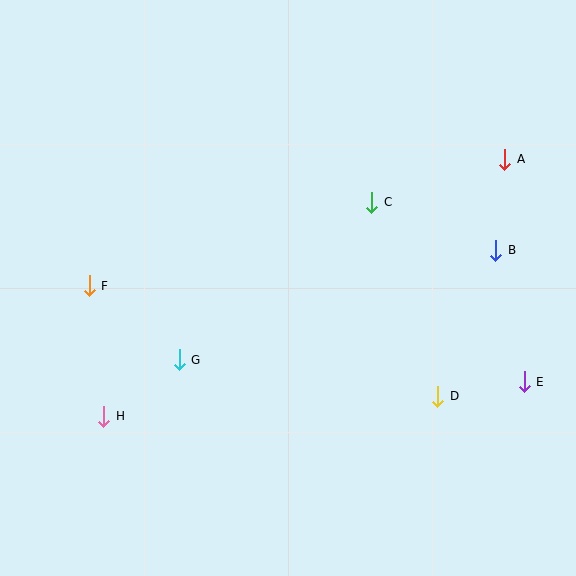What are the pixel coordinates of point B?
Point B is at (496, 250).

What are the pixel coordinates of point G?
Point G is at (179, 360).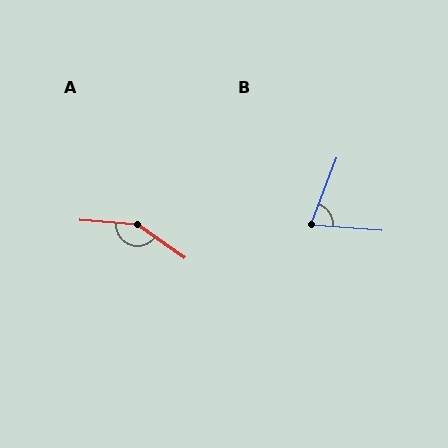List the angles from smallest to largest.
B (73°), A (149°).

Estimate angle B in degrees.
Approximately 73 degrees.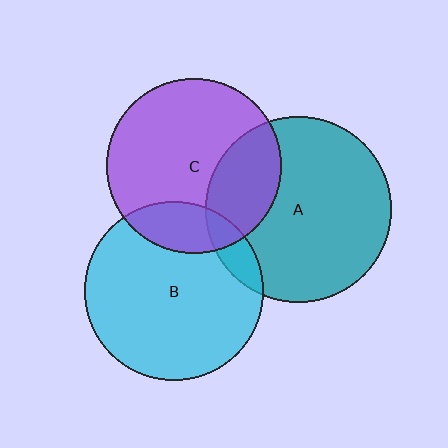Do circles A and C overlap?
Yes.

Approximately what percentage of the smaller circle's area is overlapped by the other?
Approximately 25%.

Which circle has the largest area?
Circle A (teal).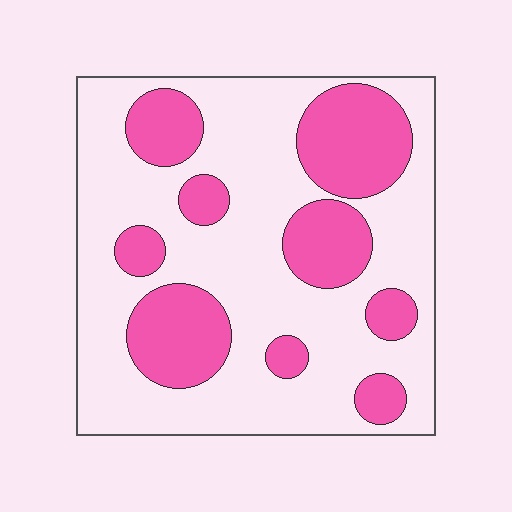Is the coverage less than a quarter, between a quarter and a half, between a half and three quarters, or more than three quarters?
Between a quarter and a half.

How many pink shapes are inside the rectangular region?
9.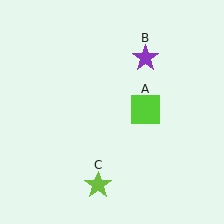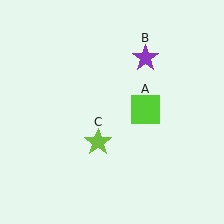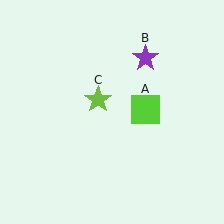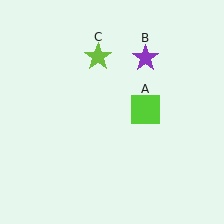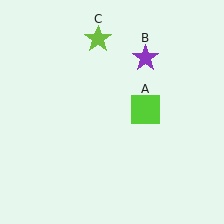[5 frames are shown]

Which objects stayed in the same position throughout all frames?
Lime square (object A) and purple star (object B) remained stationary.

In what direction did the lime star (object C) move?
The lime star (object C) moved up.